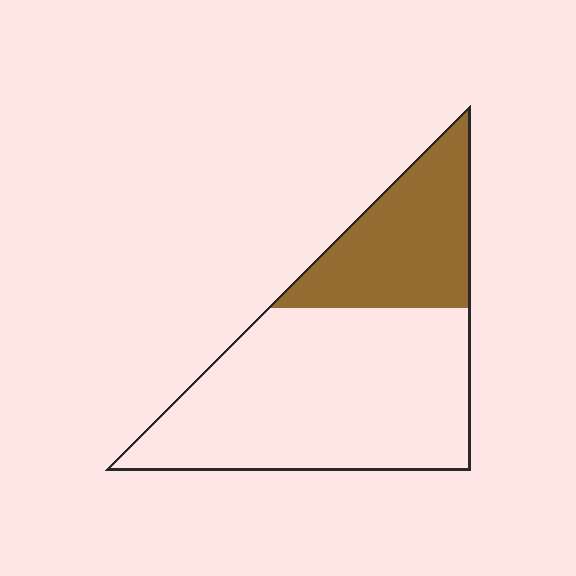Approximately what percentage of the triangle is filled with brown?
Approximately 30%.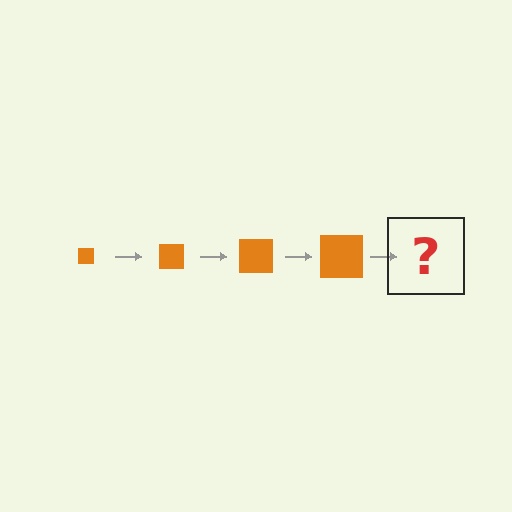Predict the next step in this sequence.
The next step is an orange square, larger than the previous one.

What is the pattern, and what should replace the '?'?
The pattern is that the square gets progressively larger each step. The '?' should be an orange square, larger than the previous one.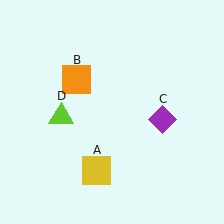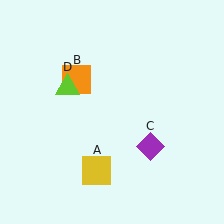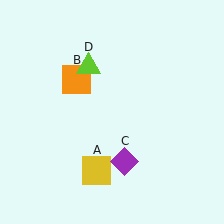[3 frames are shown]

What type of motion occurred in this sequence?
The purple diamond (object C), lime triangle (object D) rotated clockwise around the center of the scene.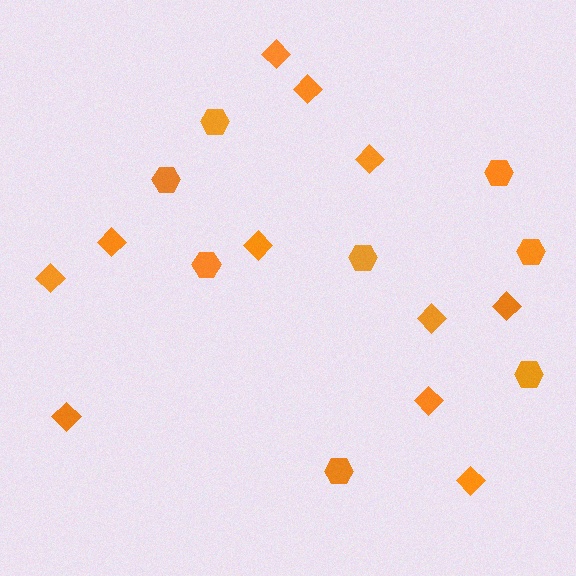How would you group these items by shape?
There are 2 groups: one group of hexagons (8) and one group of diamonds (11).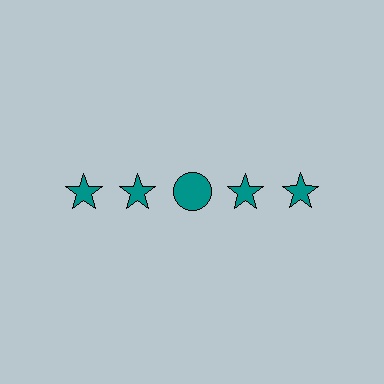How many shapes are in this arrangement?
There are 5 shapes arranged in a grid pattern.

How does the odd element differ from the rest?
It has a different shape: circle instead of star.